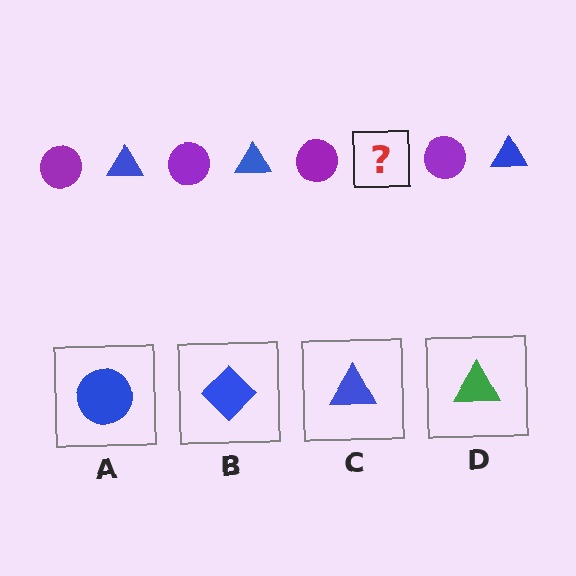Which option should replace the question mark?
Option C.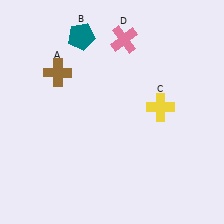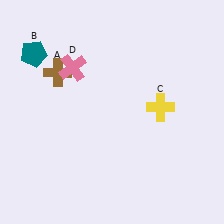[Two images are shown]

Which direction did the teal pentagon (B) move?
The teal pentagon (B) moved left.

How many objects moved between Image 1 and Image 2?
2 objects moved between the two images.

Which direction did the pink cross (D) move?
The pink cross (D) moved left.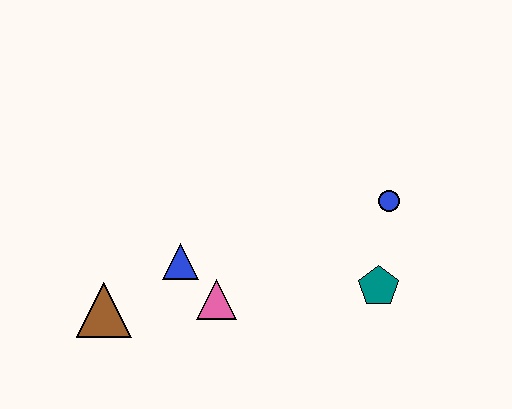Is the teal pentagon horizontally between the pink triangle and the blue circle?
Yes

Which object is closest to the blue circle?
The teal pentagon is closest to the blue circle.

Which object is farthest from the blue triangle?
The blue circle is farthest from the blue triangle.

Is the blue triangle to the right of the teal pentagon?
No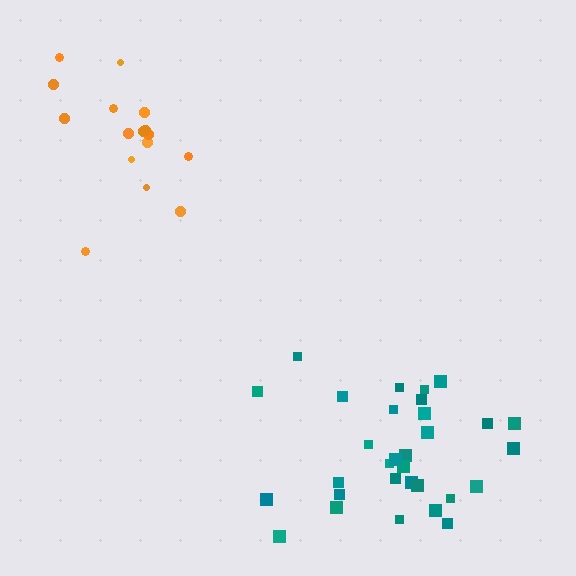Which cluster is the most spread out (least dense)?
Orange.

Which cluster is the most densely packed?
Teal.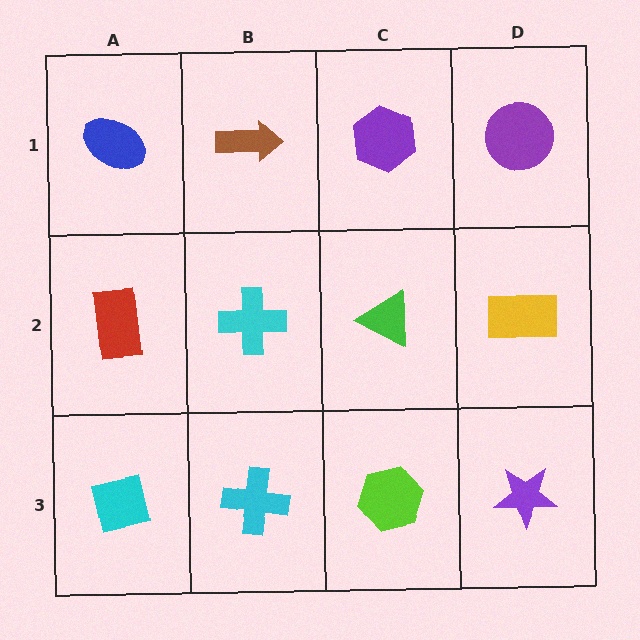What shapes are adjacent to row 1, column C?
A green triangle (row 2, column C), a brown arrow (row 1, column B), a purple circle (row 1, column D).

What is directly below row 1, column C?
A green triangle.